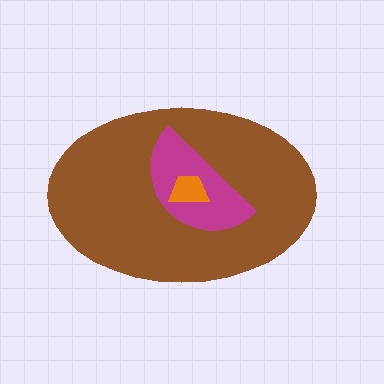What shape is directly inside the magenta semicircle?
The orange trapezoid.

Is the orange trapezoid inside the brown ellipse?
Yes.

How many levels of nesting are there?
3.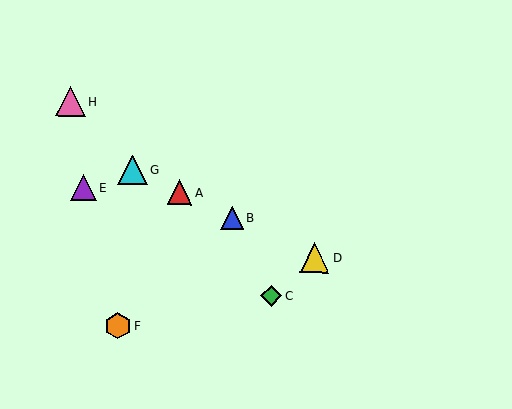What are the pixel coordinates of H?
Object H is at (70, 101).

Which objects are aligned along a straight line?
Objects A, B, D, G are aligned along a straight line.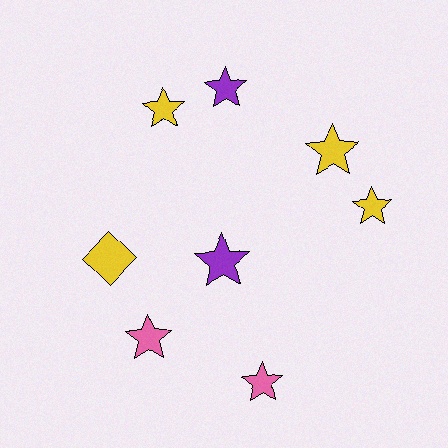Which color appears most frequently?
Yellow, with 4 objects.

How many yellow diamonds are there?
There is 1 yellow diamond.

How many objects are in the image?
There are 8 objects.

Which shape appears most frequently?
Star, with 7 objects.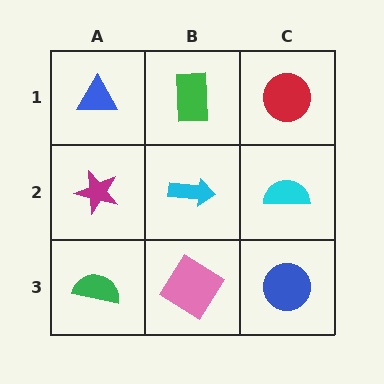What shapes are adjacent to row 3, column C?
A cyan semicircle (row 2, column C), a pink diamond (row 3, column B).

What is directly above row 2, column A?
A blue triangle.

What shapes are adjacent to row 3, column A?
A magenta star (row 2, column A), a pink diamond (row 3, column B).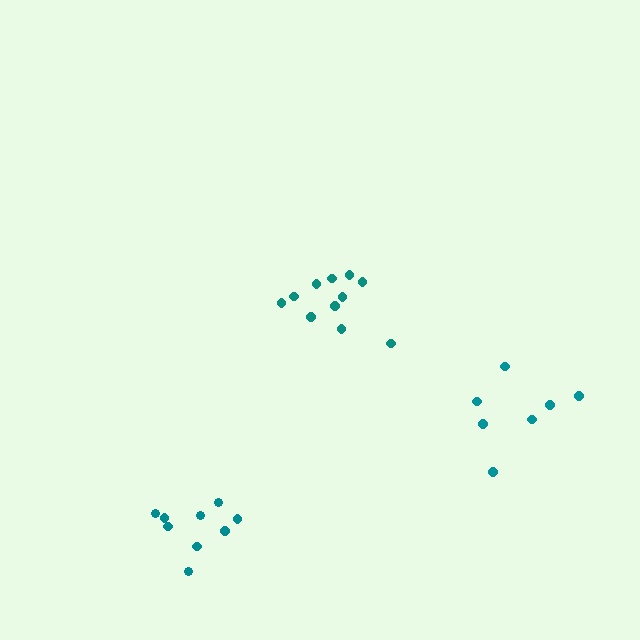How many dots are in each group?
Group 1: 11 dots, Group 2: 9 dots, Group 3: 7 dots (27 total).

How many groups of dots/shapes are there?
There are 3 groups.